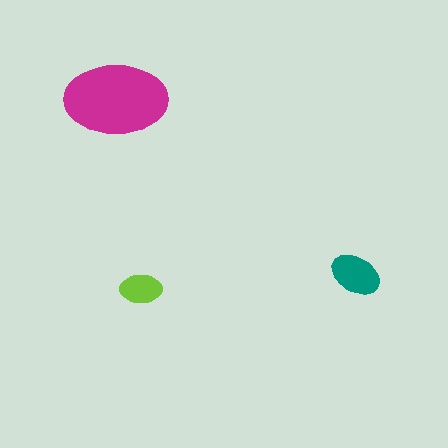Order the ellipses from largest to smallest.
the magenta one, the teal one, the lime one.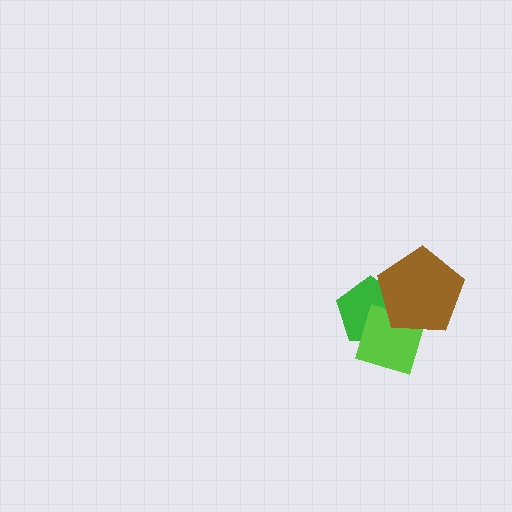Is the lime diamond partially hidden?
Yes, it is partially covered by another shape.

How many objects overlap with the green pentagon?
2 objects overlap with the green pentagon.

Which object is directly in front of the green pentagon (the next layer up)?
The lime diamond is directly in front of the green pentagon.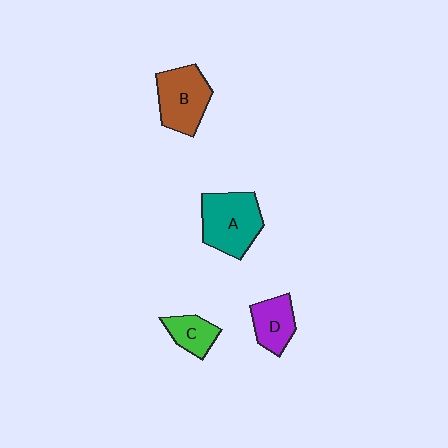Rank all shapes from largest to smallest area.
From largest to smallest: A (teal), B (brown), D (purple), C (green).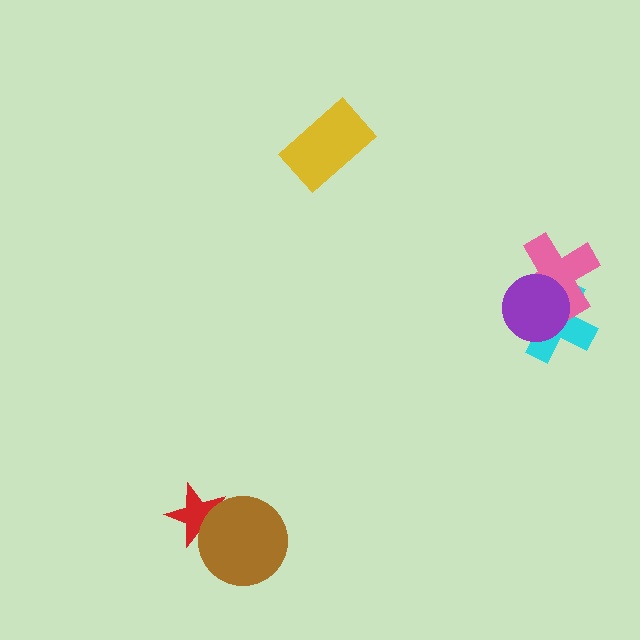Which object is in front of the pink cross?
The purple circle is in front of the pink cross.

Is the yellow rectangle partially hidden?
No, no other shape covers it.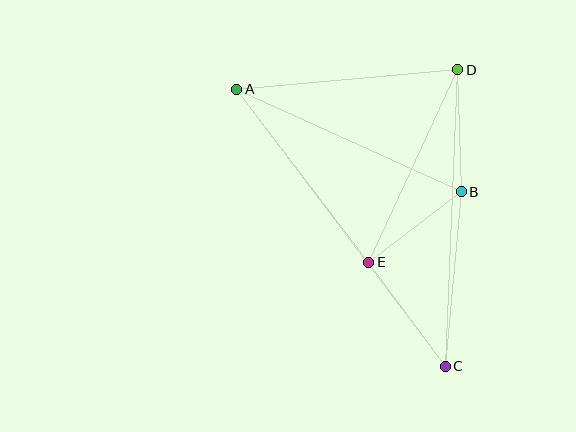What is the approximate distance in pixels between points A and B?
The distance between A and B is approximately 246 pixels.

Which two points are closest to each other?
Points B and E are closest to each other.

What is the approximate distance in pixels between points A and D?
The distance between A and D is approximately 222 pixels.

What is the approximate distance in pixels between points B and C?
The distance between B and C is approximately 175 pixels.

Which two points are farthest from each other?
Points A and C are farthest from each other.